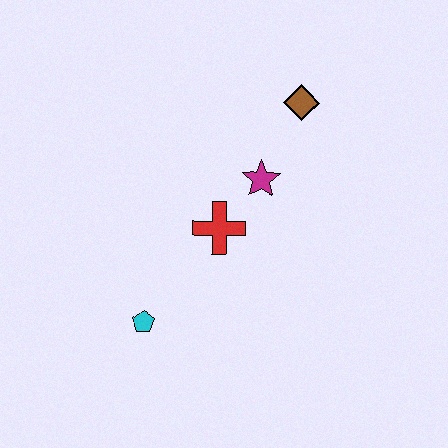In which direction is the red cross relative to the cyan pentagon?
The red cross is above the cyan pentagon.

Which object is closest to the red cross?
The magenta star is closest to the red cross.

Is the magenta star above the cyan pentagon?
Yes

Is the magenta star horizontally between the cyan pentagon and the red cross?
No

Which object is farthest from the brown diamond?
The cyan pentagon is farthest from the brown diamond.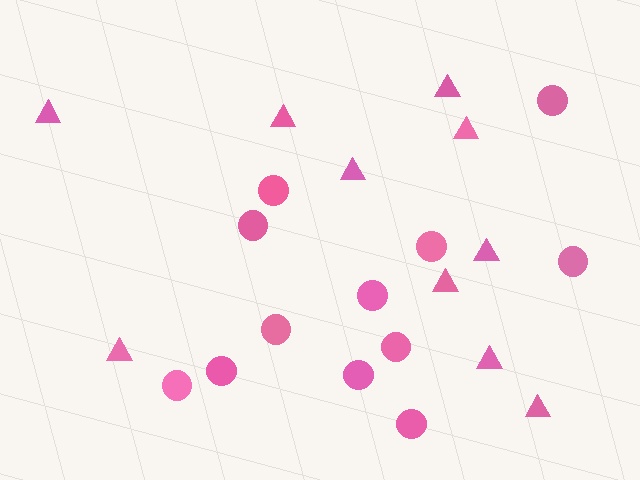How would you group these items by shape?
There are 2 groups: one group of circles (12) and one group of triangles (10).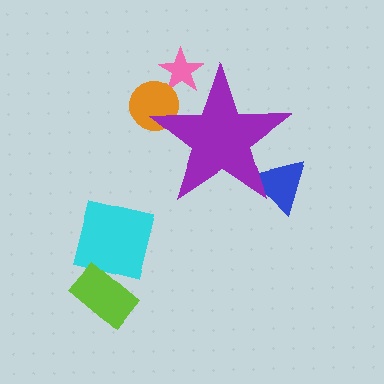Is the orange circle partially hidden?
Yes, the orange circle is partially hidden behind the purple star.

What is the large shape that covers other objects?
A purple star.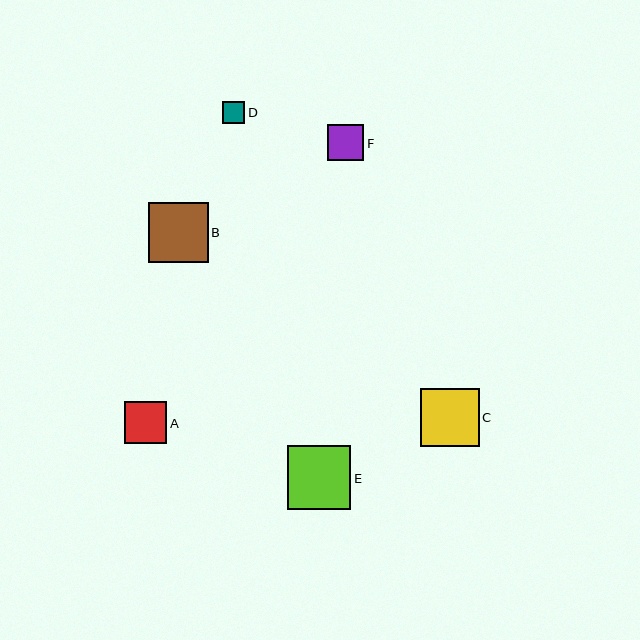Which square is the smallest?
Square D is the smallest with a size of approximately 22 pixels.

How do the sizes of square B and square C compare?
Square B and square C are approximately the same size.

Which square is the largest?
Square E is the largest with a size of approximately 63 pixels.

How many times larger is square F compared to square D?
Square F is approximately 1.6 times the size of square D.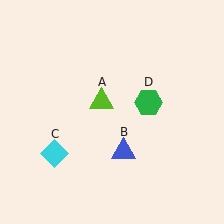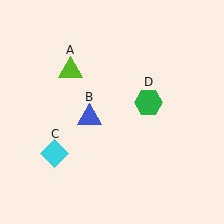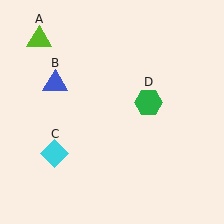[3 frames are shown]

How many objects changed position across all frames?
2 objects changed position: lime triangle (object A), blue triangle (object B).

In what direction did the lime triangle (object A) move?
The lime triangle (object A) moved up and to the left.